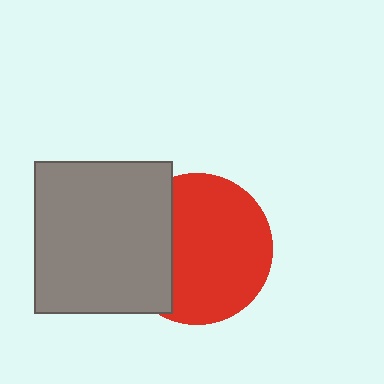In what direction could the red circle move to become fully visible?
The red circle could move right. That would shift it out from behind the gray rectangle entirely.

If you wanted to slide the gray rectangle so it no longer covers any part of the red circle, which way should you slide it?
Slide it left — that is the most direct way to separate the two shapes.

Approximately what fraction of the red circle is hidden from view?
Roughly 30% of the red circle is hidden behind the gray rectangle.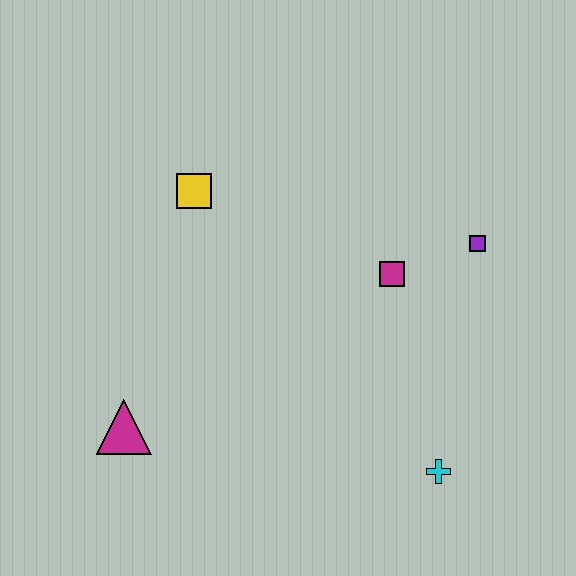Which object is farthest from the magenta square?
The magenta triangle is farthest from the magenta square.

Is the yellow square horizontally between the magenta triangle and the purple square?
Yes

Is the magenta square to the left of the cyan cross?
Yes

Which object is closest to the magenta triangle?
The yellow square is closest to the magenta triangle.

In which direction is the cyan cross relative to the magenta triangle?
The cyan cross is to the right of the magenta triangle.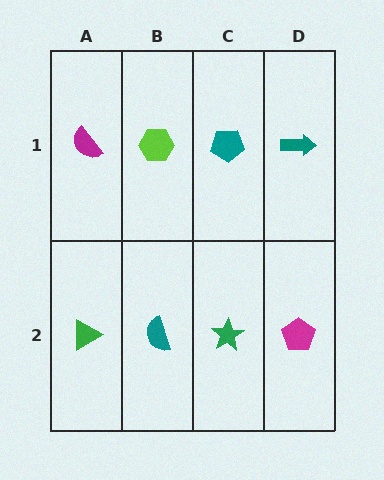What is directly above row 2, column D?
A teal arrow.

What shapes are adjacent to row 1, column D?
A magenta pentagon (row 2, column D), a teal pentagon (row 1, column C).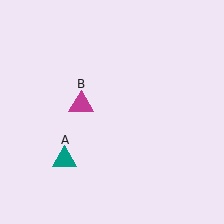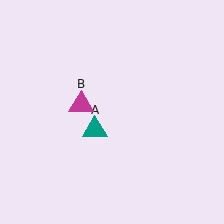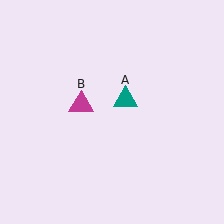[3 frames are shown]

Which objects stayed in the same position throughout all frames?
Magenta triangle (object B) remained stationary.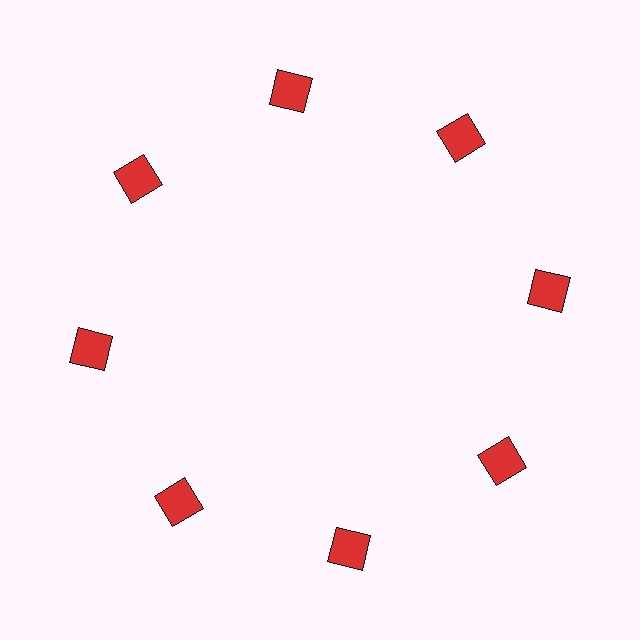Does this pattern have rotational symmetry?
Yes, this pattern has 8-fold rotational symmetry. It looks the same after rotating 45 degrees around the center.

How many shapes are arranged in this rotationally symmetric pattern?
There are 8 shapes, arranged in 8 groups of 1.